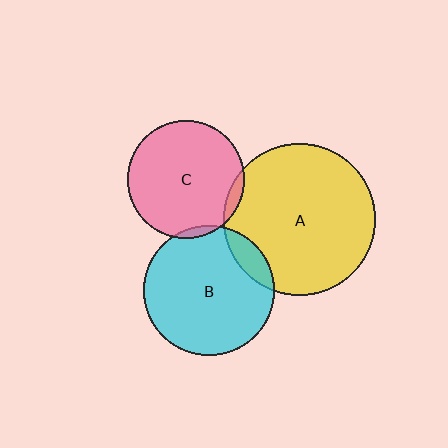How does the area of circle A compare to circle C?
Approximately 1.7 times.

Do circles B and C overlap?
Yes.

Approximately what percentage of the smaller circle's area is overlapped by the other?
Approximately 5%.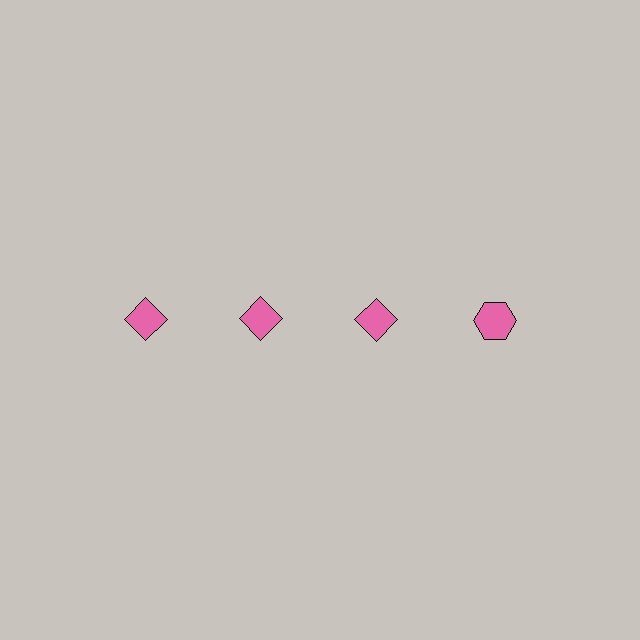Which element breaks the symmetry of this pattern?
The pink hexagon in the top row, second from right column breaks the symmetry. All other shapes are pink diamonds.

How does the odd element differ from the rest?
It has a different shape: hexagon instead of diamond.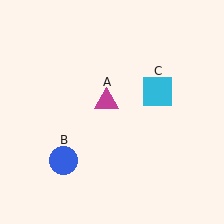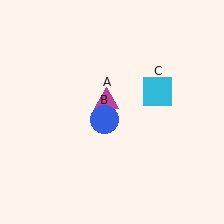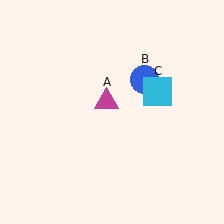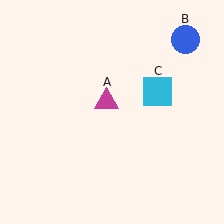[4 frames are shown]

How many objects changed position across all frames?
1 object changed position: blue circle (object B).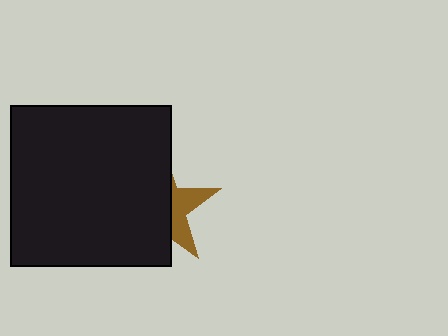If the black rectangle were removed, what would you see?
You would see the complete brown star.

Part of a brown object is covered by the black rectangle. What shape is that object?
It is a star.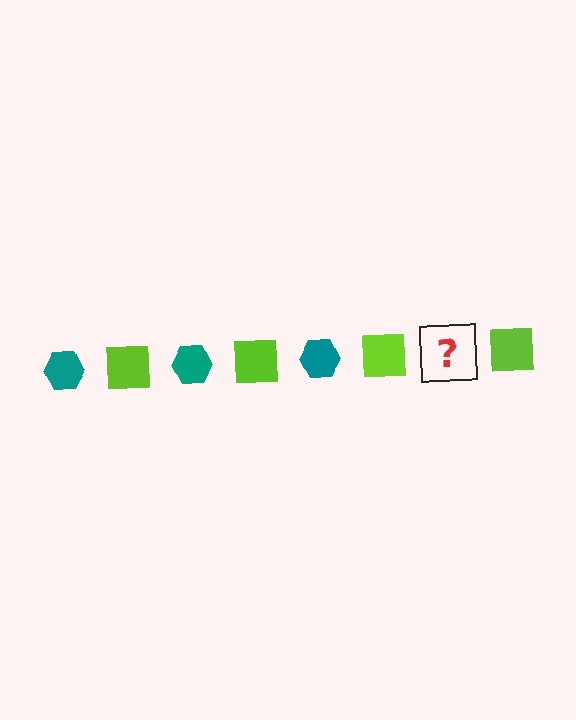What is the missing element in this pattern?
The missing element is a teal hexagon.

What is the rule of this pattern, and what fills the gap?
The rule is that the pattern alternates between teal hexagon and lime square. The gap should be filled with a teal hexagon.